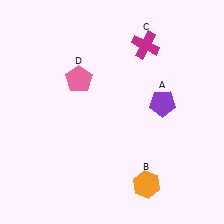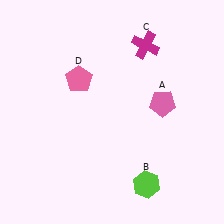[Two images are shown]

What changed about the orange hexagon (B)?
In Image 1, B is orange. In Image 2, it changed to lime.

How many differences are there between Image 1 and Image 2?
There are 2 differences between the two images.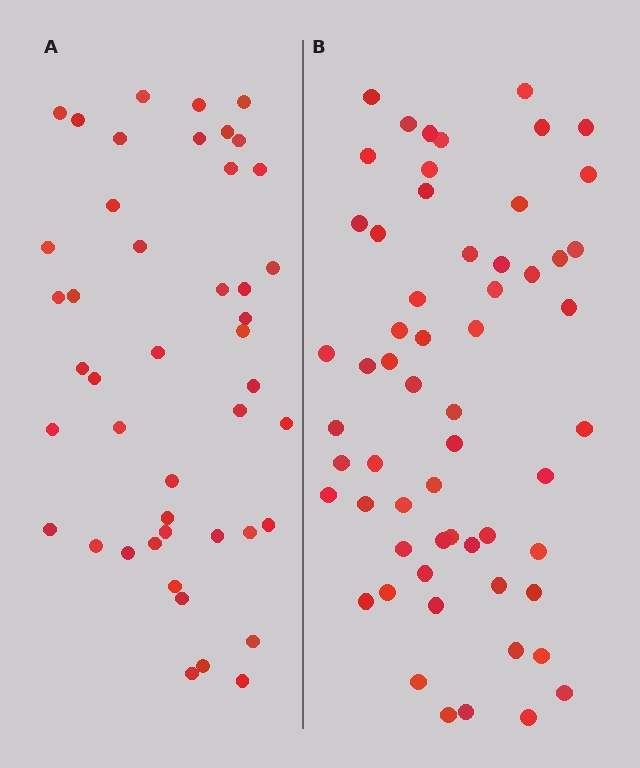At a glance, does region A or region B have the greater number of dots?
Region B (the right region) has more dots.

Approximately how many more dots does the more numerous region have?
Region B has approximately 15 more dots than region A.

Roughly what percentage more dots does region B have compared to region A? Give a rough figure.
About 30% more.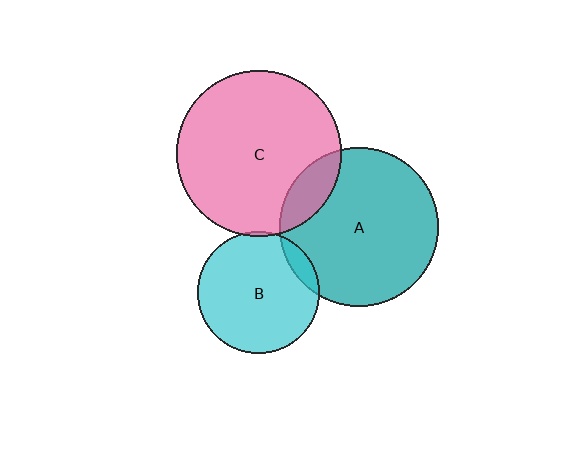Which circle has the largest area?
Circle C (pink).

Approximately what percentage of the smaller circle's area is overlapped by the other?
Approximately 10%.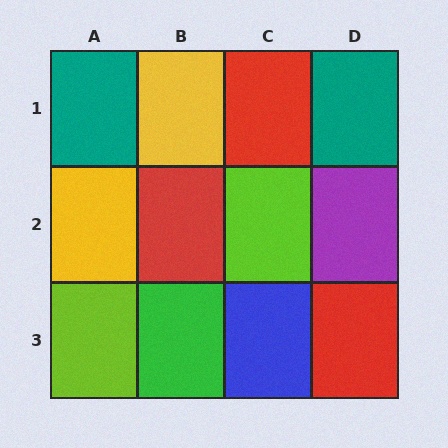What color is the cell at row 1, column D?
Teal.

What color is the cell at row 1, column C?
Red.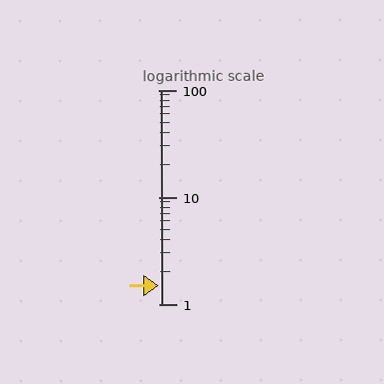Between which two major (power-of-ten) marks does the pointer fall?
The pointer is between 1 and 10.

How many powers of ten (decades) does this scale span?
The scale spans 2 decades, from 1 to 100.